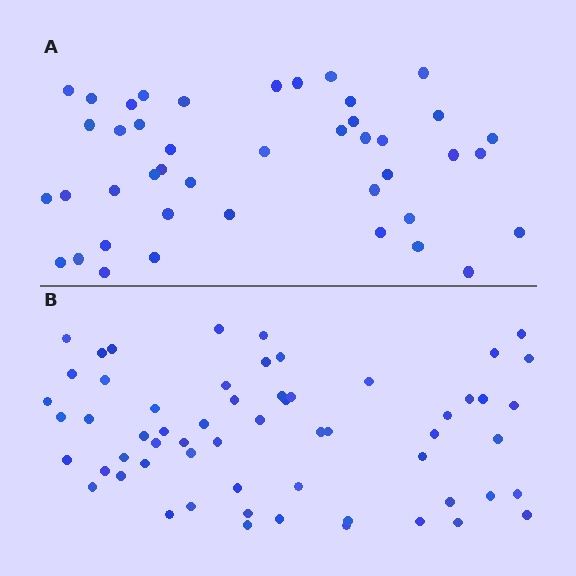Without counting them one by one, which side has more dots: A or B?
Region B (the bottom region) has more dots.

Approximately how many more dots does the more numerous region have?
Region B has approximately 15 more dots than region A.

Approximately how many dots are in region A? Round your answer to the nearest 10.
About 40 dots. (The exact count is 43, which rounds to 40.)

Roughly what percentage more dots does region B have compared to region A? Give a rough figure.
About 40% more.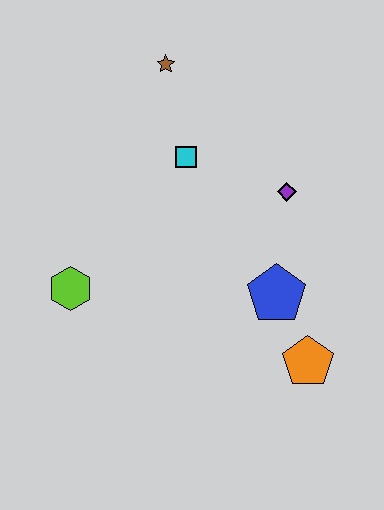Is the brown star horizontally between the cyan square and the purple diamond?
No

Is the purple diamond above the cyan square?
No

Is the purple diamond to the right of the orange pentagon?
No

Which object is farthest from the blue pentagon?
The brown star is farthest from the blue pentagon.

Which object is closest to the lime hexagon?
The cyan square is closest to the lime hexagon.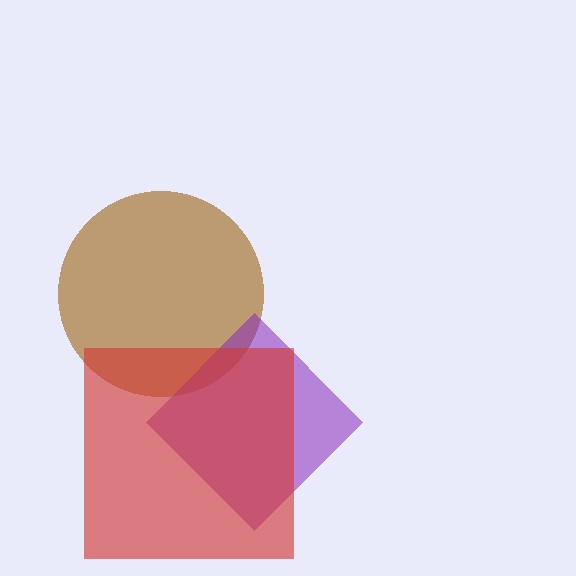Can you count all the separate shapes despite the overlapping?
Yes, there are 3 separate shapes.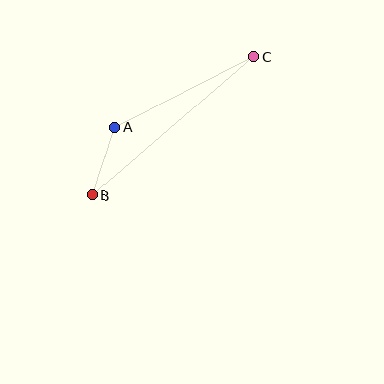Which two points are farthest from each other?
Points B and C are farthest from each other.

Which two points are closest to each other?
Points A and B are closest to each other.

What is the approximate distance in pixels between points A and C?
The distance between A and C is approximately 155 pixels.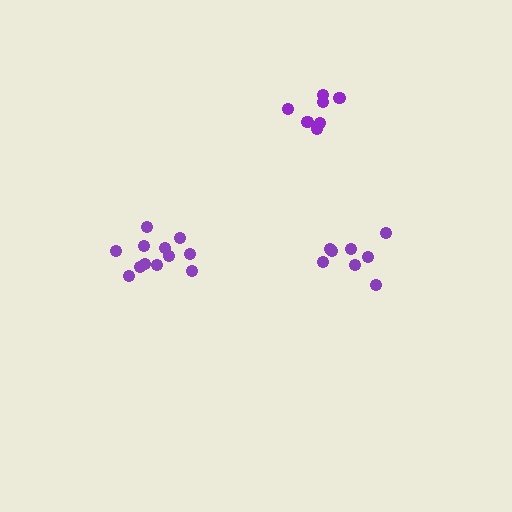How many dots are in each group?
Group 1: 12 dots, Group 2: 8 dots, Group 3: 7 dots (27 total).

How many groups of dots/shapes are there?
There are 3 groups.